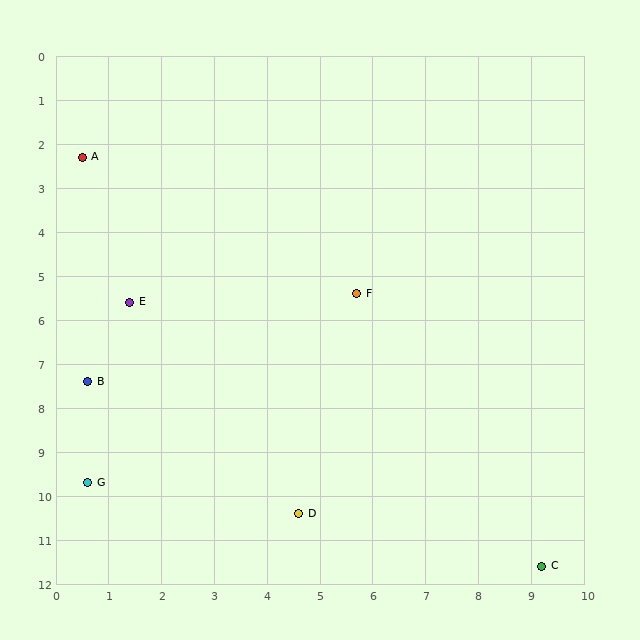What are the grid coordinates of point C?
Point C is at approximately (9.2, 11.6).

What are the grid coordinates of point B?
Point B is at approximately (0.6, 7.4).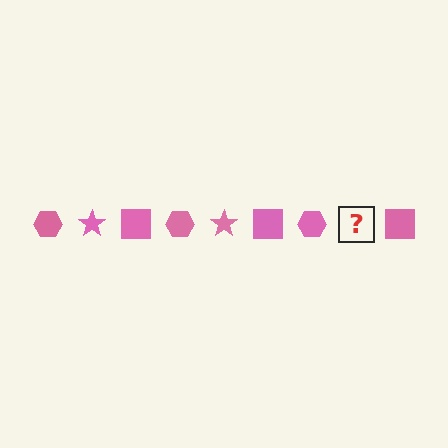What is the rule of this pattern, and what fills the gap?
The rule is that the pattern cycles through hexagon, star, square shapes in pink. The gap should be filled with a pink star.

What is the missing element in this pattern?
The missing element is a pink star.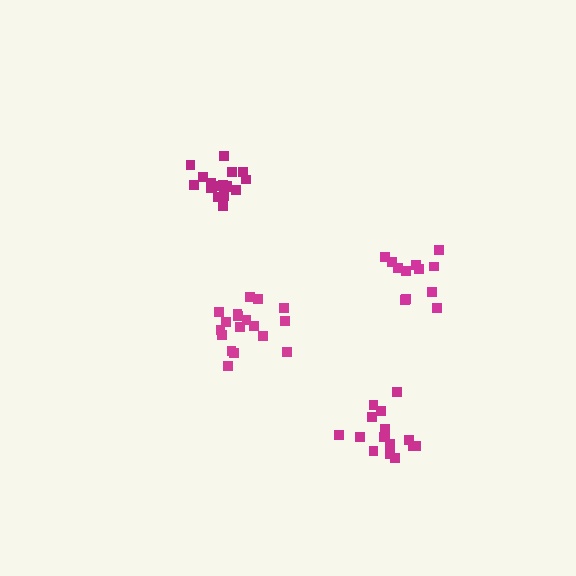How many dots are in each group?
Group 1: 16 dots, Group 2: 12 dots, Group 3: 18 dots, Group 4: 18 dots (64 total).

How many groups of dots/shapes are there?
There are 4 groups.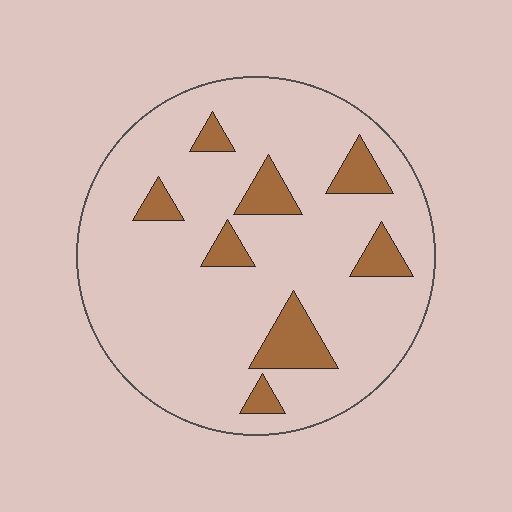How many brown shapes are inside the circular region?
8.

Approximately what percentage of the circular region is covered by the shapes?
Approximately 15%.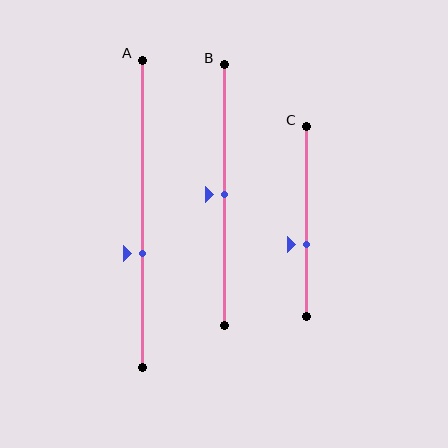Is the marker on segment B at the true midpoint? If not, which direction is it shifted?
Yes, the marker on segment B is at the true midpoint.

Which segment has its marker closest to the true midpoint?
Segment B has its marker closest to the true midpoint.